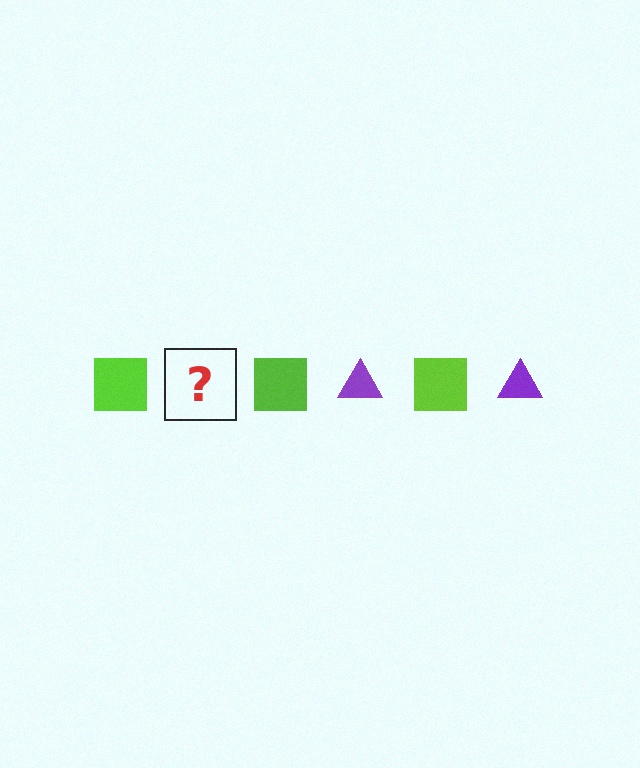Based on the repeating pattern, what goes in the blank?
The blank should be a purple triangle.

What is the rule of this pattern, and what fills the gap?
The rule is that the pattern alternates between lime square and purple triangle. The gap should be filled with a purple triangle.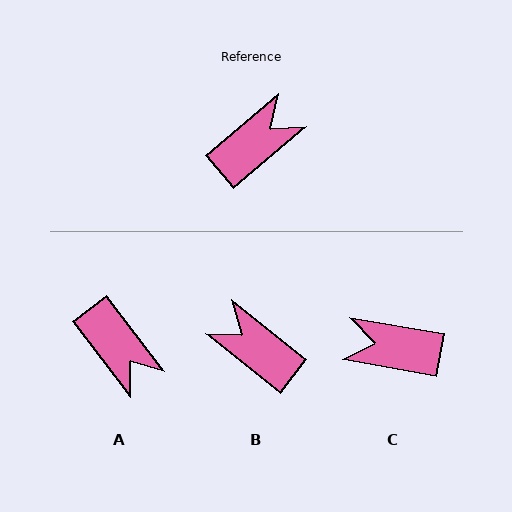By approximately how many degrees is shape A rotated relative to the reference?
Approximately 93 degrees clockwise.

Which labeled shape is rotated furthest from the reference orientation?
C, about 130 degrees away.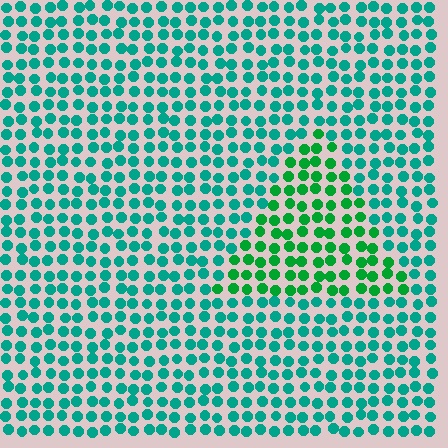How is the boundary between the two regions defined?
The boundary is defined purely by a slight shift in hue (about 34 degrees). Spacing, size, and orientation are identical on both sides.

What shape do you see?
I see a triangle.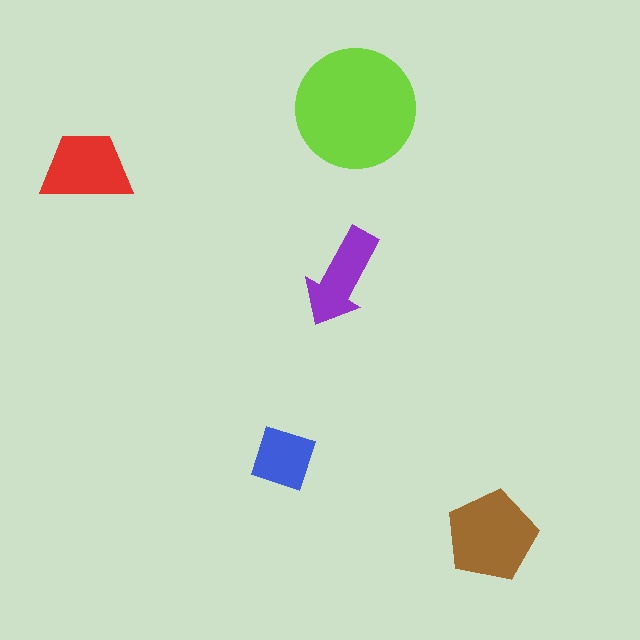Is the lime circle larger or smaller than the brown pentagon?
Larger.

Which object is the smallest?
The blue diamond.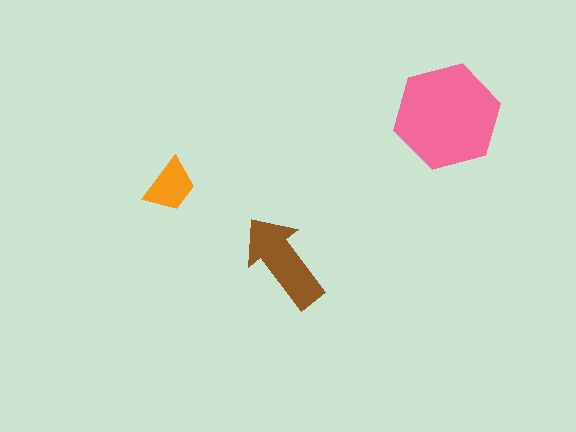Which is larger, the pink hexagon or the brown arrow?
The pink hexagon.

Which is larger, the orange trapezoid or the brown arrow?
The brown arrow.